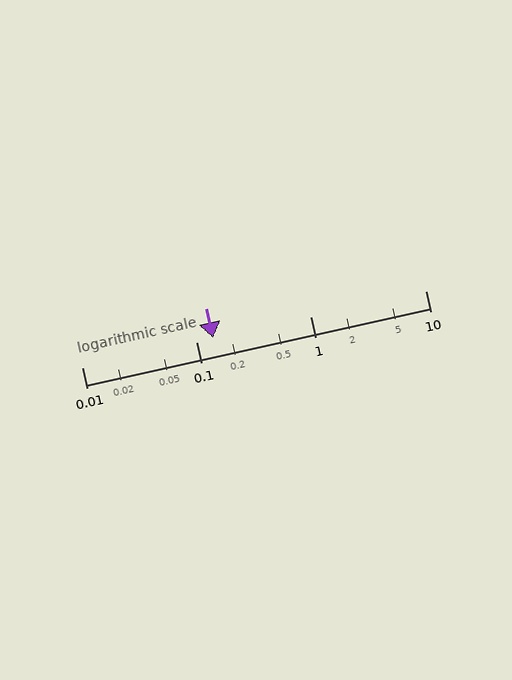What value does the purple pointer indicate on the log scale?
The pointer indicates approximately 0.14.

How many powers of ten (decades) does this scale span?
The scale spans 3 decades, from 0.01 to 10.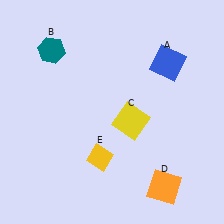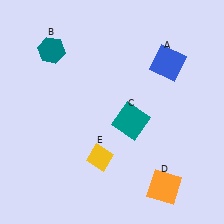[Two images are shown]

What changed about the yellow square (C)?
In Image 1, C is yellow. In Image 2, it changed to teal.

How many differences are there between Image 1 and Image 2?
There is 1 difference between the two images.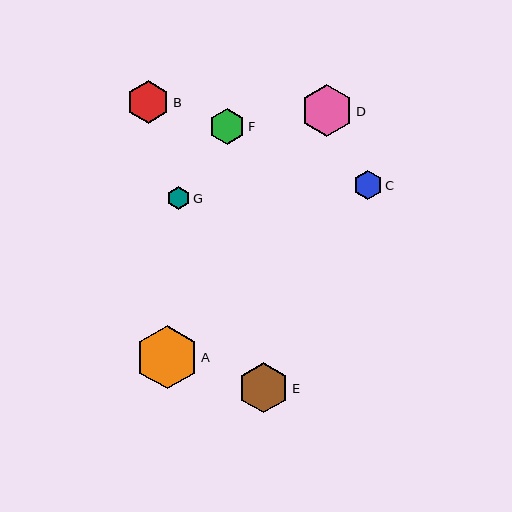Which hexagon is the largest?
Hexagon A is the largest with a size of approximately 63 pixels.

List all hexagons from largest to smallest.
From largest to smallest: A, D, E, B, F, C, G.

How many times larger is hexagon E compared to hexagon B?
Hexagon E is approximately 1.2 times the size of hexagon B.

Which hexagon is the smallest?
Hexagon G is the smallest with a size of approximately 22 pixels.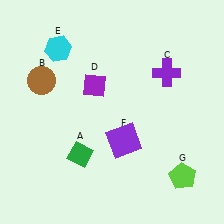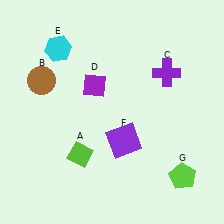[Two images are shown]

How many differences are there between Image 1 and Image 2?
There is 1 difference between the two images.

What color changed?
The diamond (A) changed from green in Image 1 to lime in Image 2.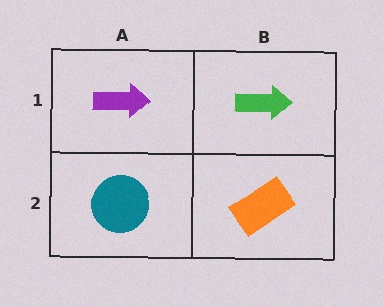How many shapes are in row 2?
2 shapes.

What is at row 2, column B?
An orange rectangle.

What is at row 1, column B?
A green arrow.